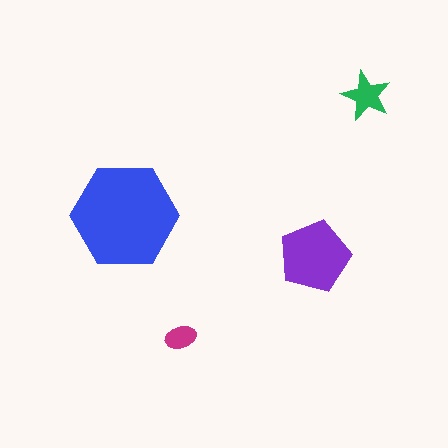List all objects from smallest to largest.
The magenta ellipse, the green star, the purple pentagon, the blue hexagon.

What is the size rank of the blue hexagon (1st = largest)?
1st.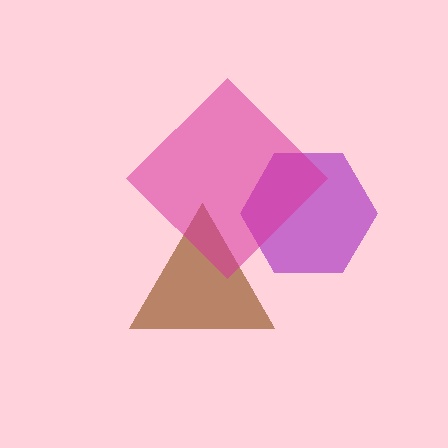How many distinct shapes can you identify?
There are 3 distinct shapes: a brown triangle, a purple hexagon, a magenta diamond.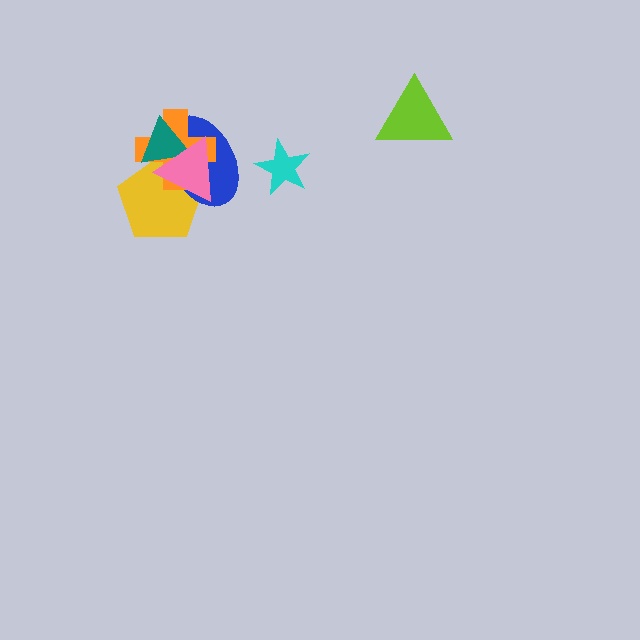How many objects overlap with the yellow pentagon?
4 objects overlap with the yellow pentagon.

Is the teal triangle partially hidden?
Yes, it is partially covered by another shape.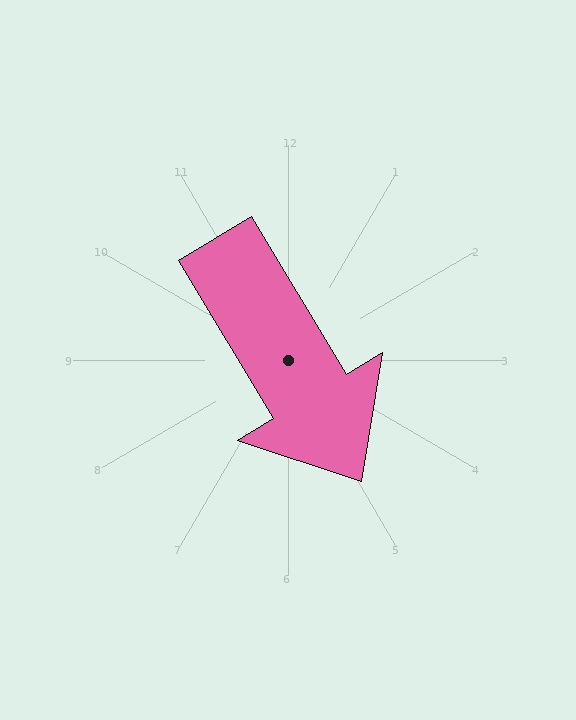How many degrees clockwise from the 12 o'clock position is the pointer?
Approximately 149 degrees.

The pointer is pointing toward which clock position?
Roughly 5 o'clock.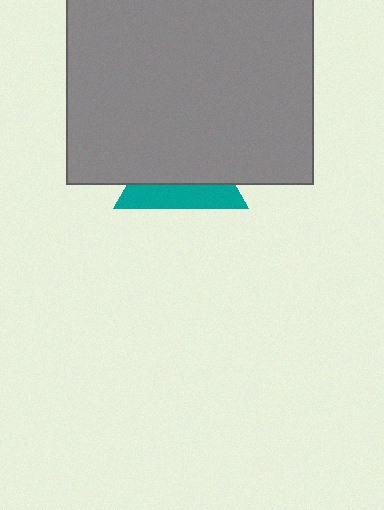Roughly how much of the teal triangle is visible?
A small part of it is visible (roughly 36%).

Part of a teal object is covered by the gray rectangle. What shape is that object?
It is a triangle.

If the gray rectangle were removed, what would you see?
You would see the complete teal triangle.